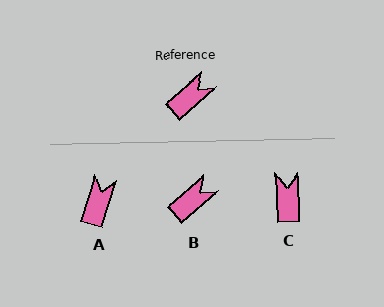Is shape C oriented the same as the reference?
No, it is off by about 51 degrees.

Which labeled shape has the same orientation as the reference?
B.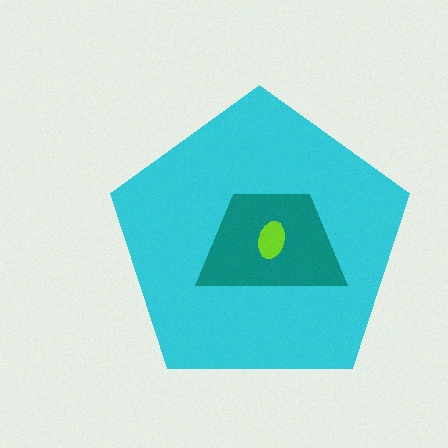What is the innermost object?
The lime ellipse.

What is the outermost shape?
The cyan pentagon.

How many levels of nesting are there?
3.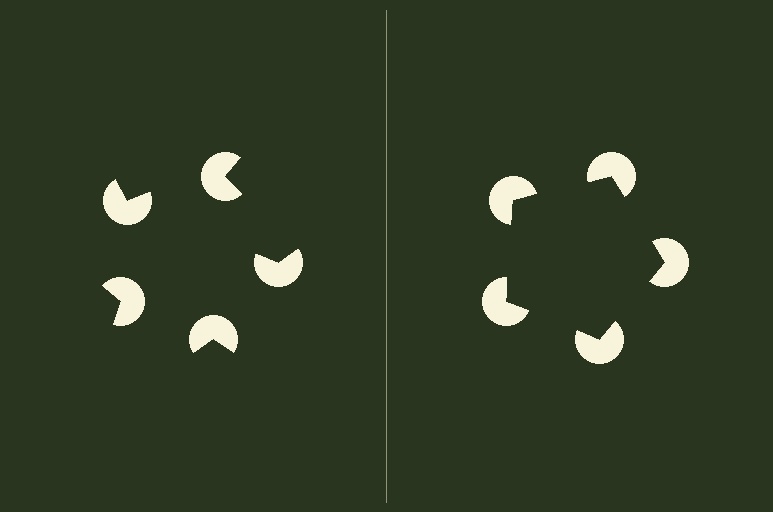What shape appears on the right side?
An illusory pentagon.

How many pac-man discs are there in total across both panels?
10 — 5 on each side.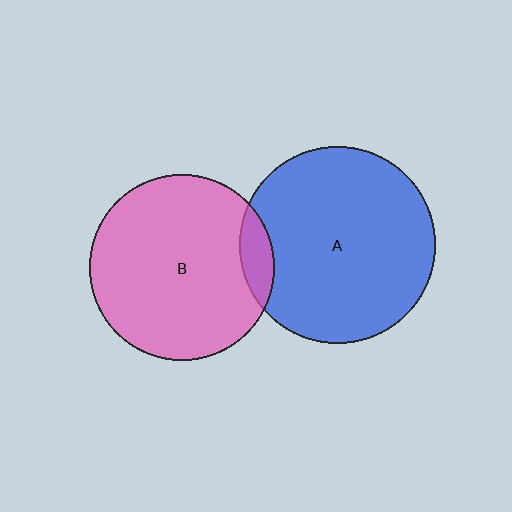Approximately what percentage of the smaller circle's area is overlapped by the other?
Approximately 10%.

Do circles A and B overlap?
Yes.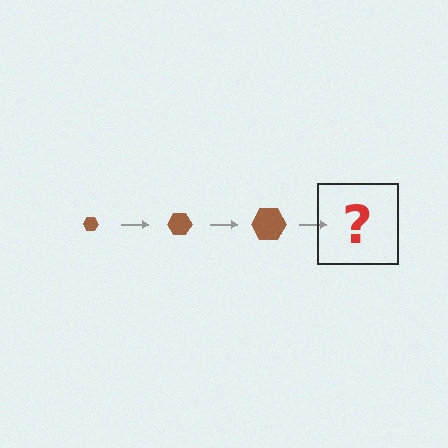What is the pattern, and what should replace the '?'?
The pattern is that the hexagon gets progressively larger each step. The '?' should be a brown hexagon, larger than the previous one.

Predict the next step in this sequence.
The next step is a brown hexagon, larger than the previous one.